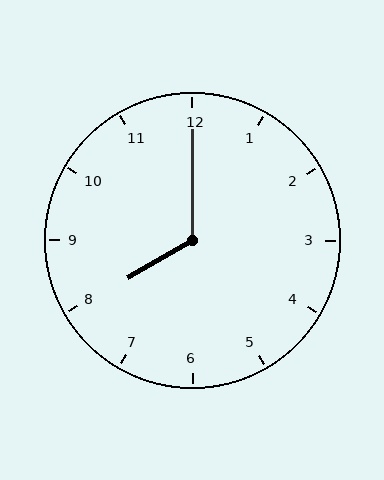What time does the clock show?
8:00.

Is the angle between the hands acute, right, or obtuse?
It is obtuse.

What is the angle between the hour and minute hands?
Approximately 120 degrees.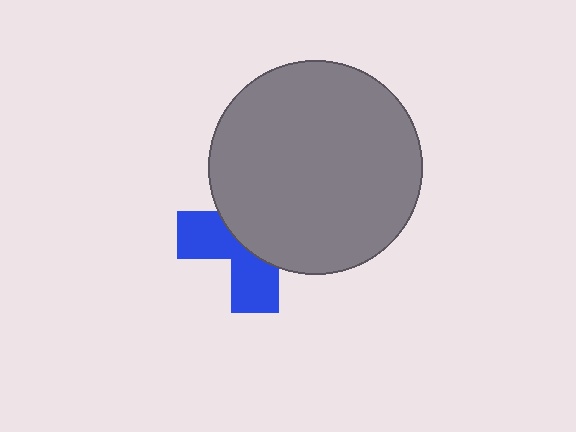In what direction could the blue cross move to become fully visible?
The blue cross could move toward the lower-left. That would shift it out from behind the gray circle entirely.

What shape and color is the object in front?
The object in front is a gray circle.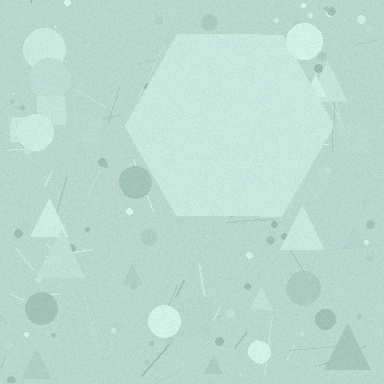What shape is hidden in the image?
A hexagon is hidden in the image.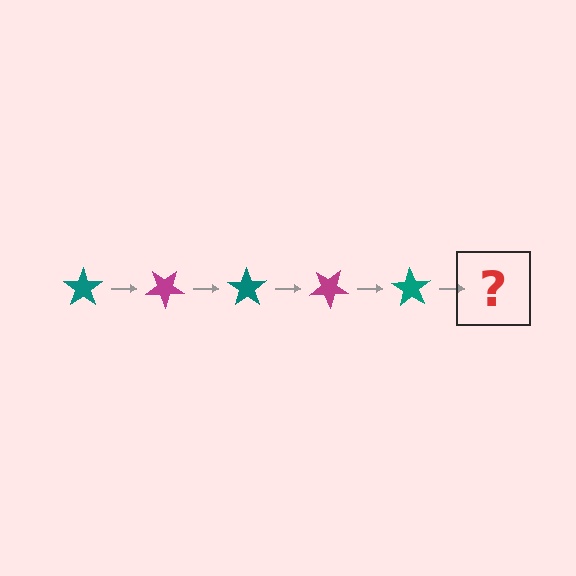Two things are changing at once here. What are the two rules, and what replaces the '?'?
The two rules are that it rotates 35 degrees each step and the color cycles through teal and magenta. The '?' should be a magenta star, rotated 175 degrees from the start.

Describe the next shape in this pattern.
It should be a magenta star, rotated 175 degrees from the start.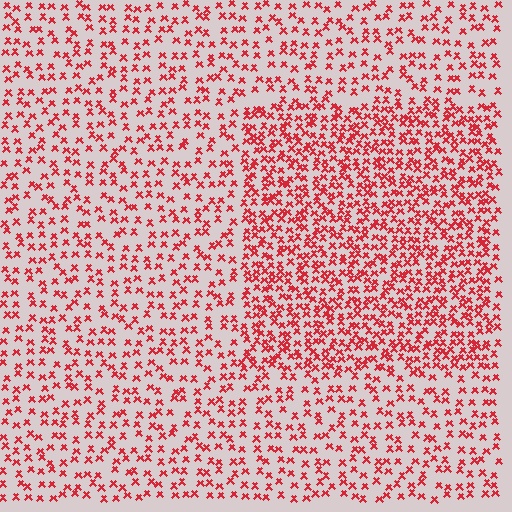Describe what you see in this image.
The image contains small red elements arranged at two different densities. A rectangle-shaped region is visible where the elements are more densely packed than the surrounding area.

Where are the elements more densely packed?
The elements are more densely packed inside the rectangle boundary.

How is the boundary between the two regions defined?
The boundary is defined by a change in element density (approximately 1.9x ratio). All elements are the same color, size, and shape.